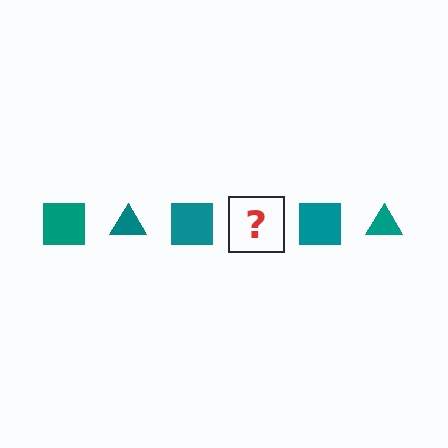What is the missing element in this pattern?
The missing element is a teal triangle.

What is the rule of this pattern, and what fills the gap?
The rule is that the pattern cycles through square, triangle shapes in teal. The gap should be filled with a teal triangle.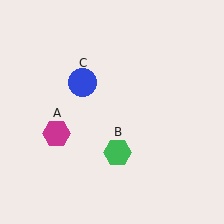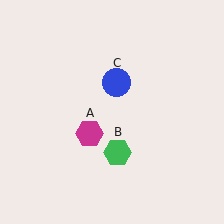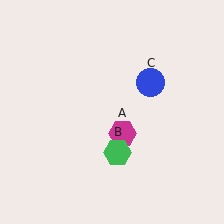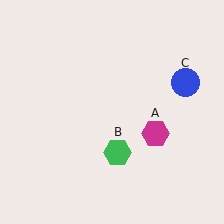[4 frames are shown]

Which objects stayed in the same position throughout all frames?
Green hexagon (object B) remained stationary.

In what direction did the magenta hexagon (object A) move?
The magenta hexagon (object A) moved right.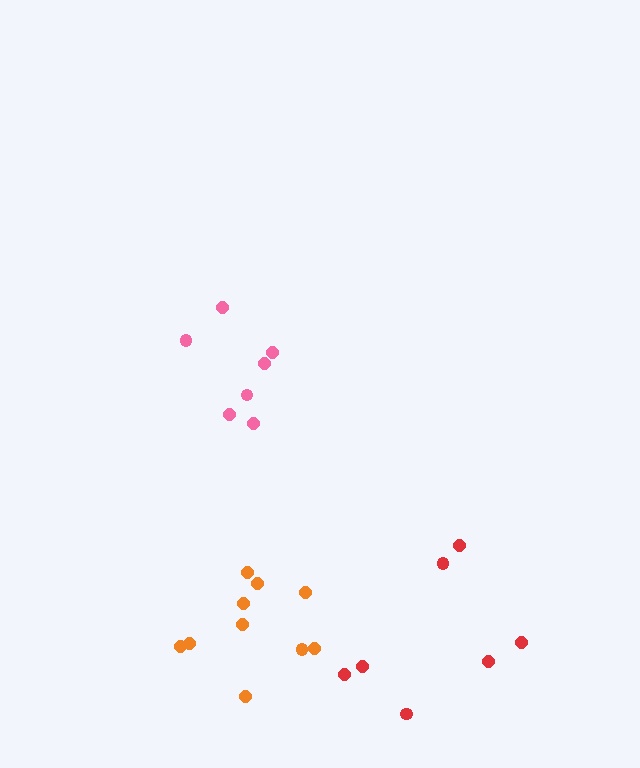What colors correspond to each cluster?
The clusters are colored: pink, orange, red.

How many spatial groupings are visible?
There are 3 spatial groupings.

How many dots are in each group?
Group 1: 7 dots, Group 2: 10 dots, Group 3: 7 dots (24 total).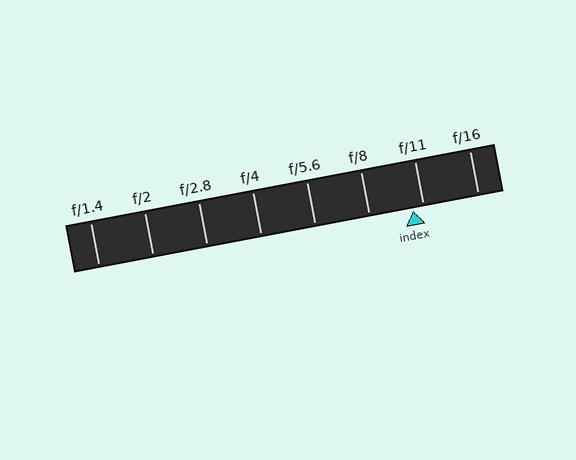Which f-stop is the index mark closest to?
The index mark is closest to f/11.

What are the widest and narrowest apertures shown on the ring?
The widest aperture shown is f/1.4 and the narrowest is f/16.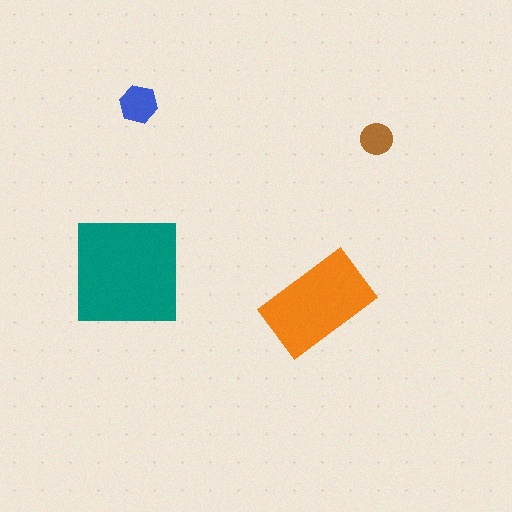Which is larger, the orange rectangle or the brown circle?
The orange rectangle.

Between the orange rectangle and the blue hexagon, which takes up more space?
The orange rectangle.